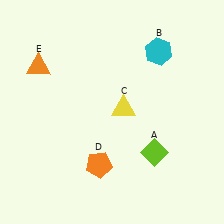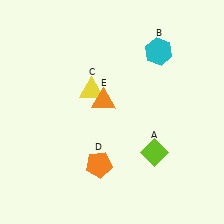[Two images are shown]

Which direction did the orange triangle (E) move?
The orange triangle (E) moved right.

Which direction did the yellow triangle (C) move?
The yellow triangle (C) moved left.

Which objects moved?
The objects that moved are: the yellow triangle (C), the orange triangle (E).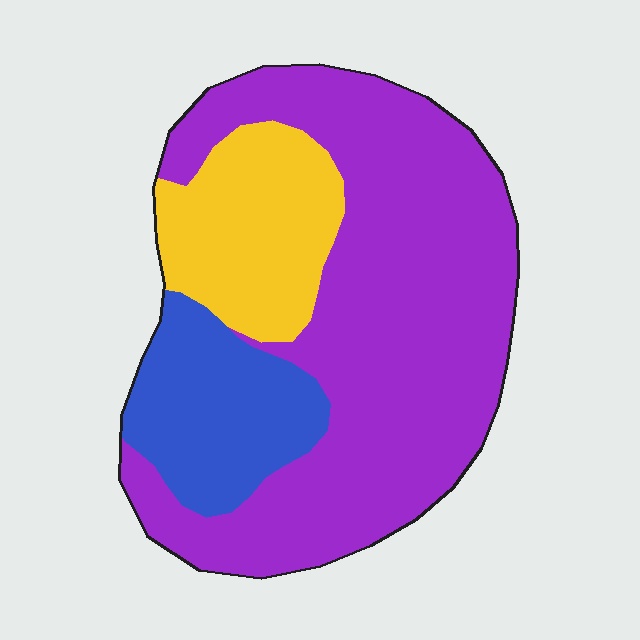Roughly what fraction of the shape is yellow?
Yellow covers 19% of the shape.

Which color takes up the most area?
Purple, at roughly 65%.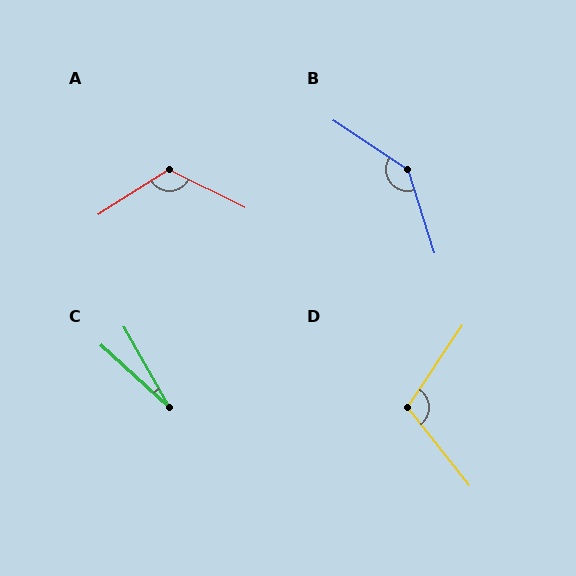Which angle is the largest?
B, at approximately 141 degrees.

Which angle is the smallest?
C, at approximately 18 degrees.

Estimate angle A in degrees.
Approximately 121 degrees.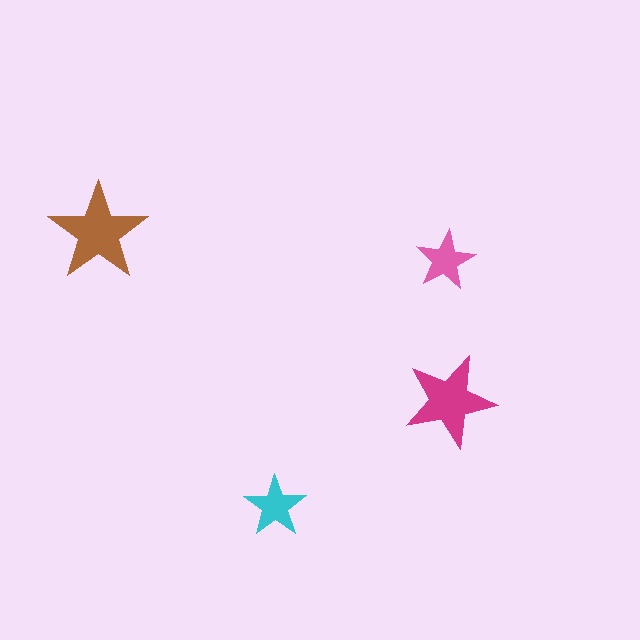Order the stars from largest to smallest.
the brown one, the magenta one, the cyan one, the pink one.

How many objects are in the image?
There are 4 objects in the image.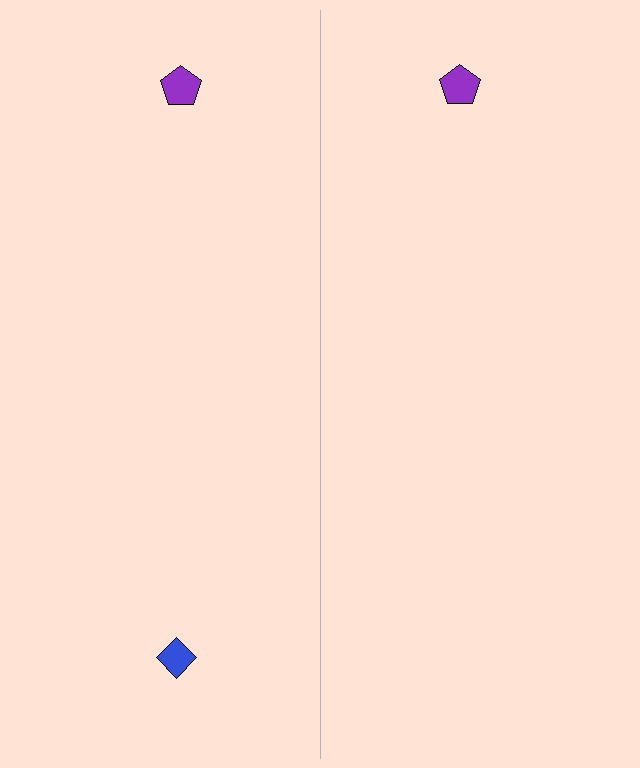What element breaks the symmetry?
A blue diamond is missing from the right side.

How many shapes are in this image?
There are 3 shapes in this image.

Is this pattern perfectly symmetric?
No, the pattern is not perfectly symmetric. A blue diamond is missing from the right side.